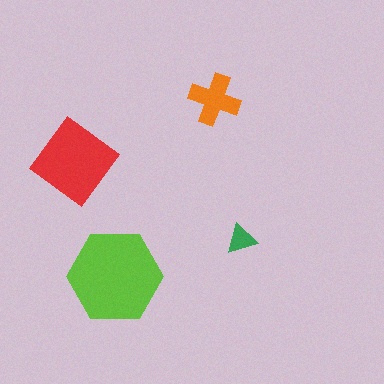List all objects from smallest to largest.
The green triangle, the orange cross, the red diamond, the lime hexagon.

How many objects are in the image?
There are 4 objects in the image.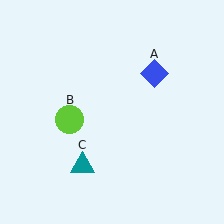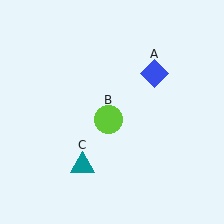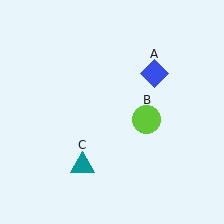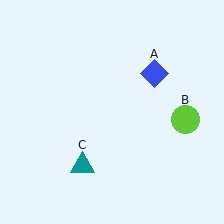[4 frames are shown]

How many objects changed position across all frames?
1 object changed position: lime circle (object B).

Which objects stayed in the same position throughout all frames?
Blue diamond (object A) and teal triangle (object C) remained stationary.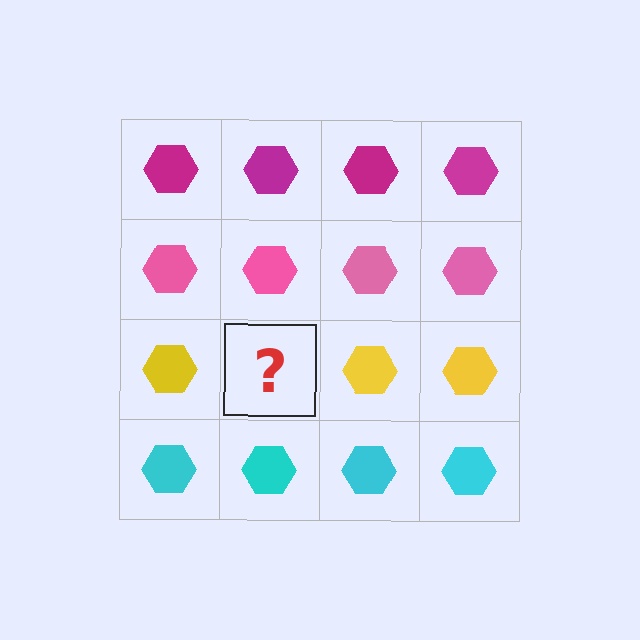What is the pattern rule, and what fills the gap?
The rule is that each row has a consistent color. The gap should be filled with a yellow hexagon.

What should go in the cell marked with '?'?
The missing cell should contain a yellow hexagon.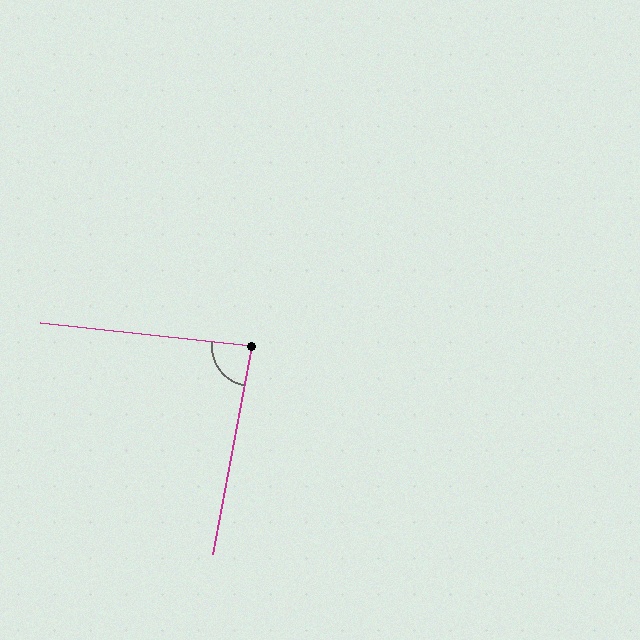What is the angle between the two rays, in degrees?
Approximately 86 degrees.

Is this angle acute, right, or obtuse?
It is approximately a right angle.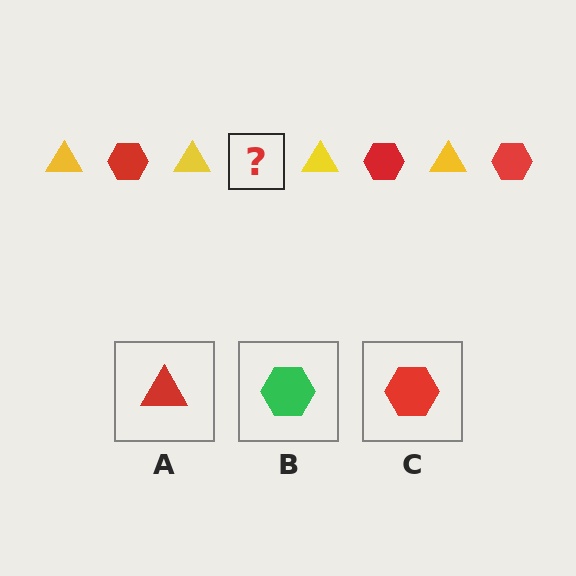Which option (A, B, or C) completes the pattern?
C.